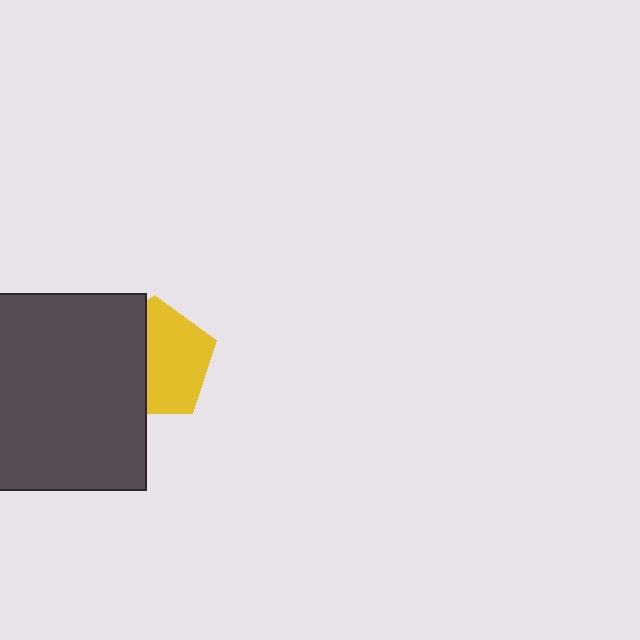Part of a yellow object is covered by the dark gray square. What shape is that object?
It is a pentagon.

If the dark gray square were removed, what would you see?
You would see the complete yellow pentagon.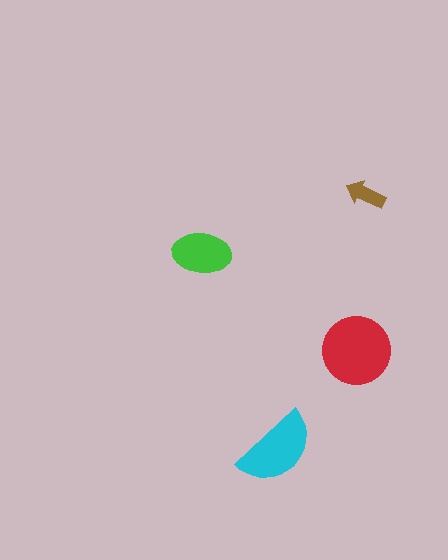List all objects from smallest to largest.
The brown arrow, the green ellipse, the cyan semicircle, the red circle.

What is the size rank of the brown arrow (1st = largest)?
4th.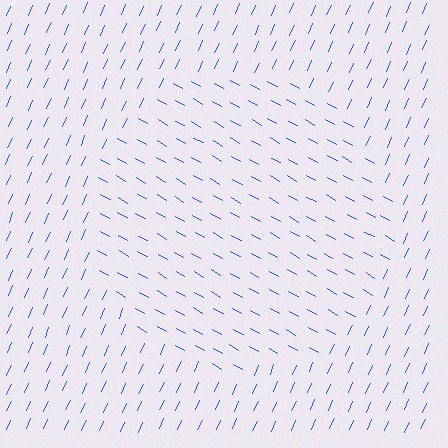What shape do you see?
I see a circle.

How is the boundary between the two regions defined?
The boundary is defined purely by a change in line orientation (approximately 84 degrees difference). All lines are the same color and thickness.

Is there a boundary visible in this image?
Yes, there is a texture boundary formed by a change in line orientation.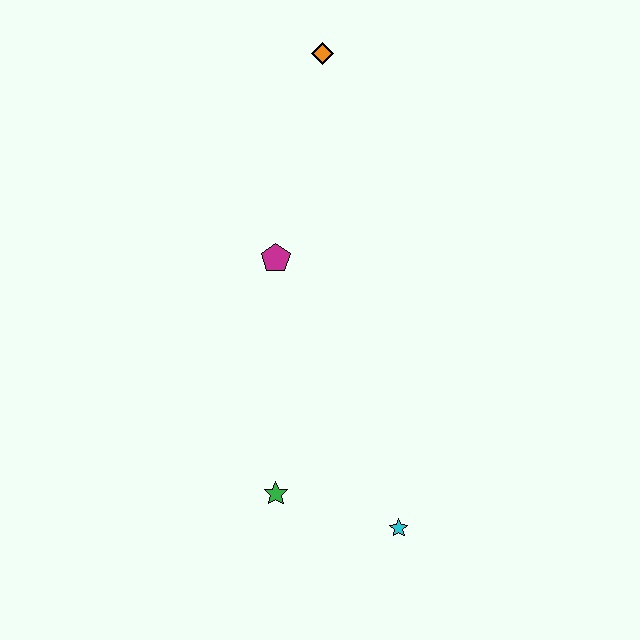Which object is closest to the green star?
The cyan star is closest to the green star.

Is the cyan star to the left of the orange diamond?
No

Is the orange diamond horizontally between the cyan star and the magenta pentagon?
Yes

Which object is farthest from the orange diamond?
The cyan star is farthest from the orange diamond.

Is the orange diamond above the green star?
Yes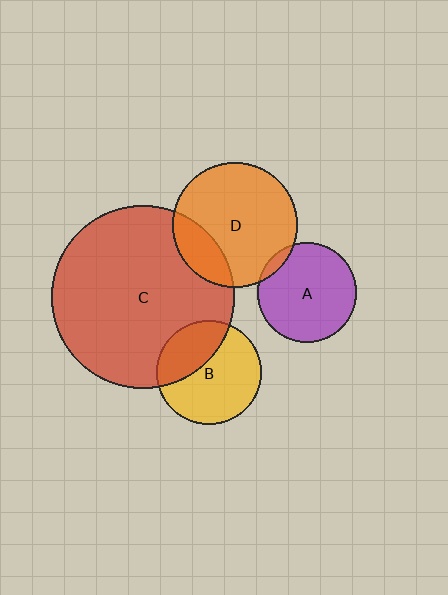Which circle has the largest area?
Circle C (red).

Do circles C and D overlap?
Yes.